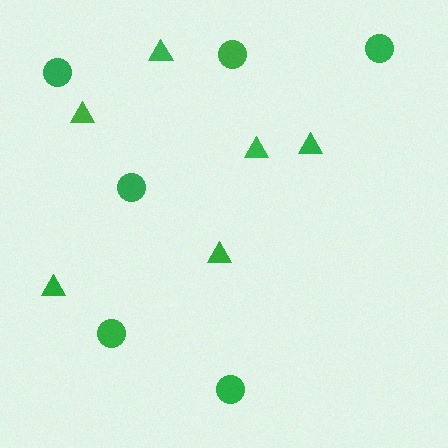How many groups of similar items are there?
There are 2 groups: one group of triangles (6) and one group of circles (6).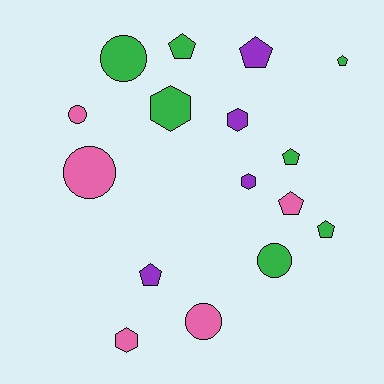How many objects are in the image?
There are 16 objects.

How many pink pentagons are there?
There is 1 pink pentagon.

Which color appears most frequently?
Green, with 7 objects.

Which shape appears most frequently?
Pentagon, with 7 objects.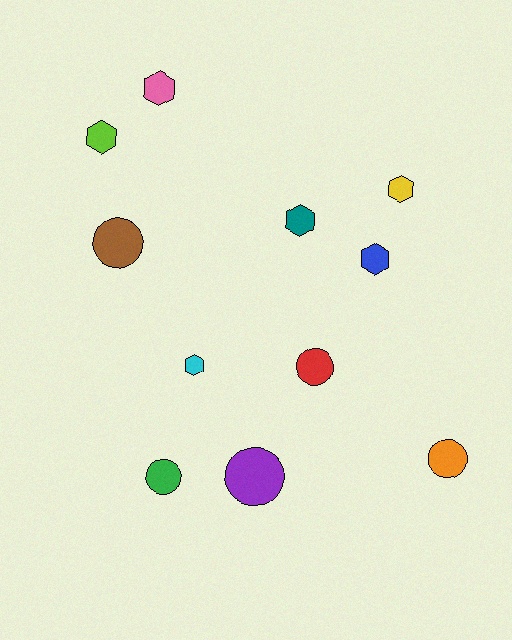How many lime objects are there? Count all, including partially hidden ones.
There is 1 lime object.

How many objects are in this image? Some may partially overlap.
There are 11 objects.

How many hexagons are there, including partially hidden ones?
There are 6 hexagons.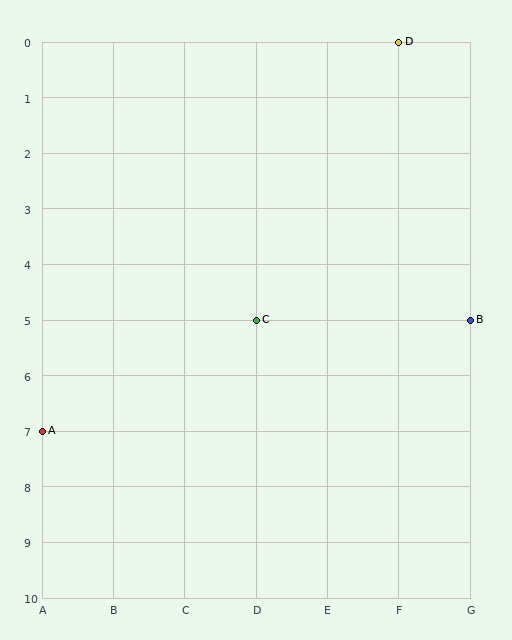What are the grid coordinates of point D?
Point D is at grid coordinates (F, 0).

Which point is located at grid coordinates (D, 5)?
Point C is at (D, 5).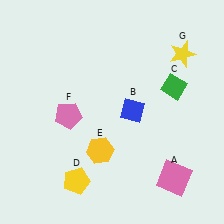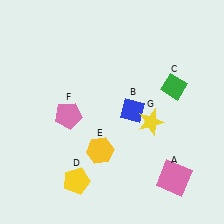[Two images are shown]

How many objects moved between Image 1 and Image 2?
1 object moved between the two images.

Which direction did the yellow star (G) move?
The yellow star (G) moved down.